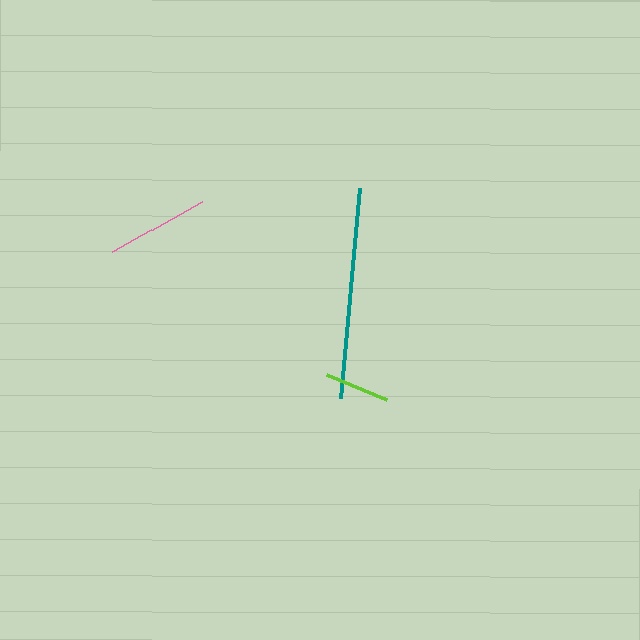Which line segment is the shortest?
The lime line is the shortest at approximately 65 pixels.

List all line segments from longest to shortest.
From longest to shortest: teal, pink, lime.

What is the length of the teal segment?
The teal segment is approximately 211 pixels long.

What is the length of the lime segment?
The lime segment is approximately 65 pixels long.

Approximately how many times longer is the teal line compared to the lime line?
The teal line is approximately 3.2 times the length of the lime line.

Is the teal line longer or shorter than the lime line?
The teal line is longer than the lime line.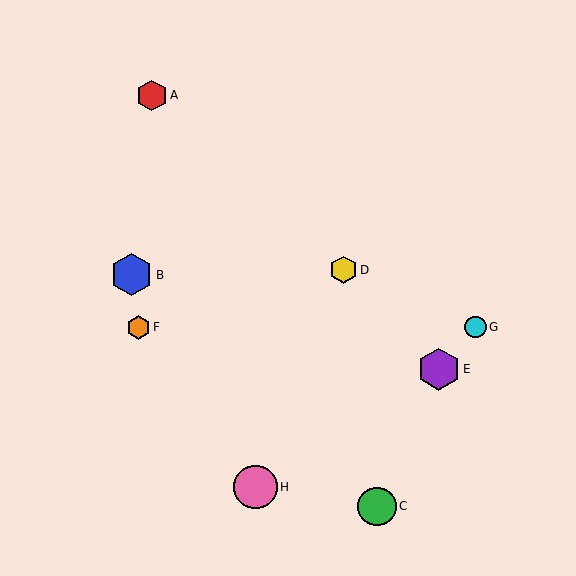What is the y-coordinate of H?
Object H is at y≈487.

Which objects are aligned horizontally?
Objects F, G are aligned horizontally.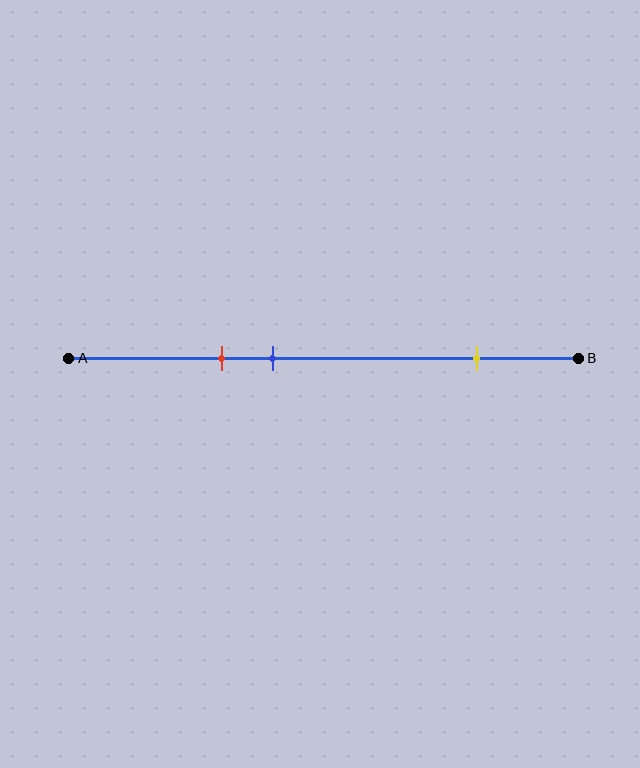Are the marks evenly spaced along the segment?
No, the marks are not evenly spaced.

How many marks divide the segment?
There are 3 marks dividing the segment.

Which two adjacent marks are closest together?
The red and blue marks are the closest adjacent pair.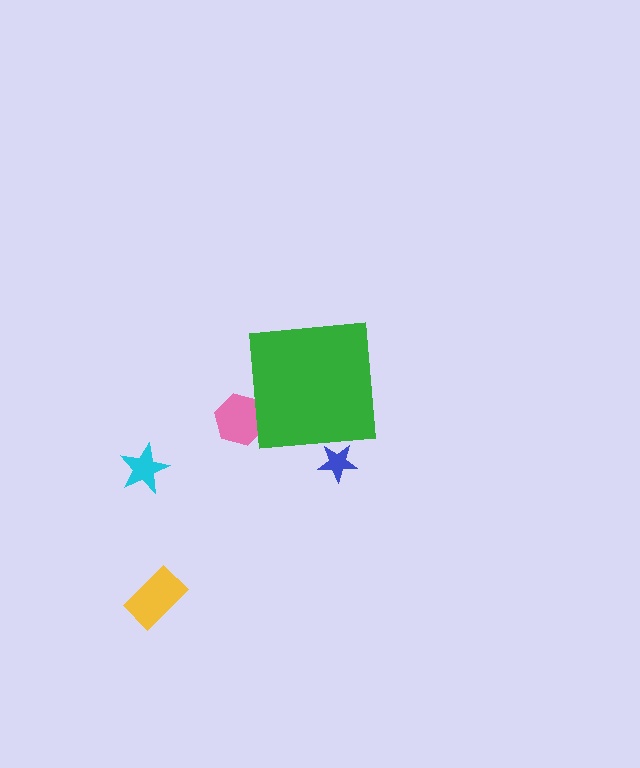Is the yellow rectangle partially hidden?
No, the yellow rectangle is fully visible.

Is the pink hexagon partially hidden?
Yes, the pink hexagon is partially hidden behind the green square.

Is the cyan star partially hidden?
No, the cyan star is fully visible.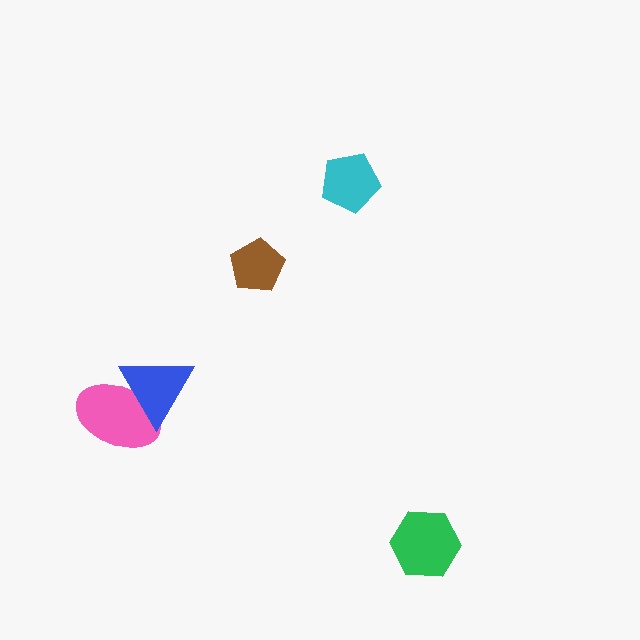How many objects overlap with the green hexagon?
0 objects overlap with the green hexagon.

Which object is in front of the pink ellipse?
The blue triangle is in front of the pink ellipse.